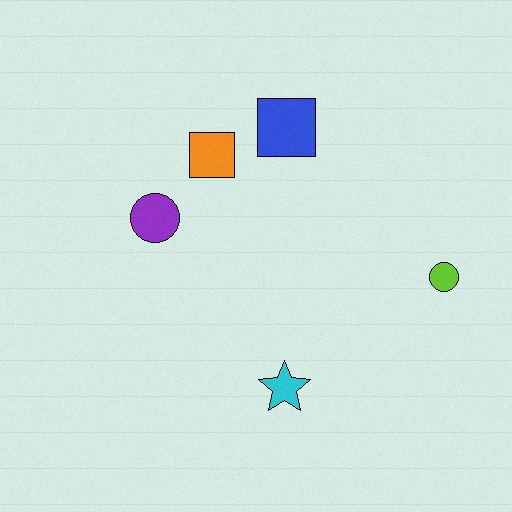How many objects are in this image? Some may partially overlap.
There are 5 objects.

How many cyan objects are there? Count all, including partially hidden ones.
There is 1 cyan object.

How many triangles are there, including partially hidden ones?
There are no triangles.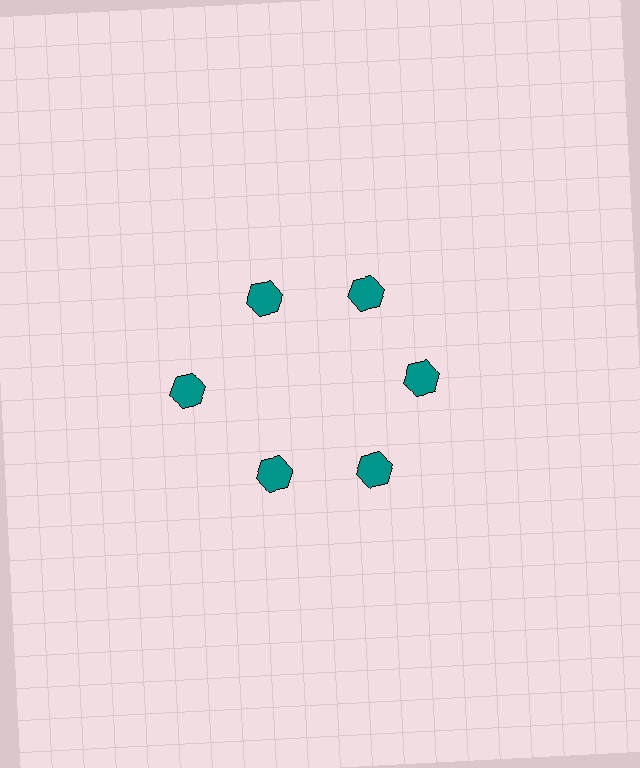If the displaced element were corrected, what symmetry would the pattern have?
It would have 6-fold rotational symmetry — the pattern would map onto itself every 60 degrees.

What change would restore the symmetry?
The symmetry would be restored by moving it inward, back onto the ring so that all 6 hexagons sit at equal angles and equal distance from the center.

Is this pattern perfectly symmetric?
No. The 6 teal hexagons are arranged in a ring, but one element near the 9 o'clock position is pushed outward from the center, breaking the 6-fold rotational symmetry.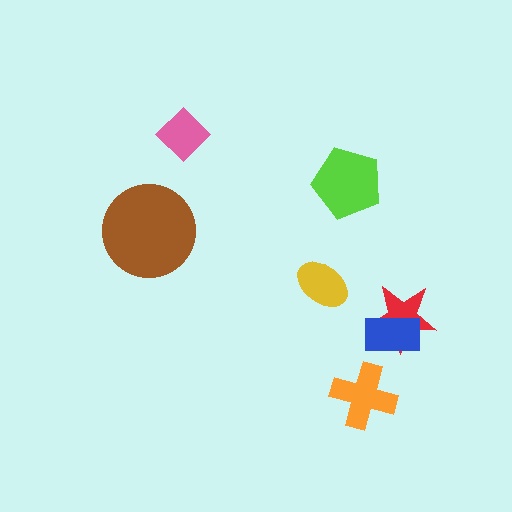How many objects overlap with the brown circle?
0 objects overlap with the brown circle.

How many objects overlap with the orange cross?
0 objects overlap with the orange cross.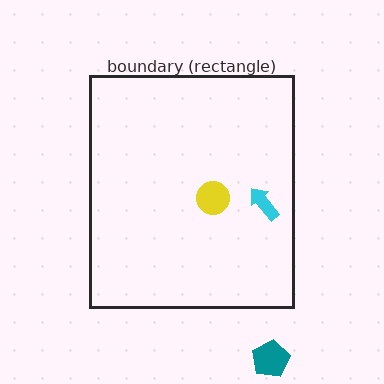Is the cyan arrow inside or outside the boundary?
Inside.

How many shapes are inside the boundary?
2 inside, 1 outside.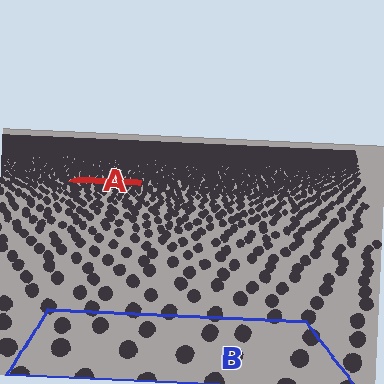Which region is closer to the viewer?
Region B is closer. The texture elements there are larger and more spread out.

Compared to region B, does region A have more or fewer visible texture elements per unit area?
Region A has more texture elements per unit area — they are packed more densely because it is farther away.